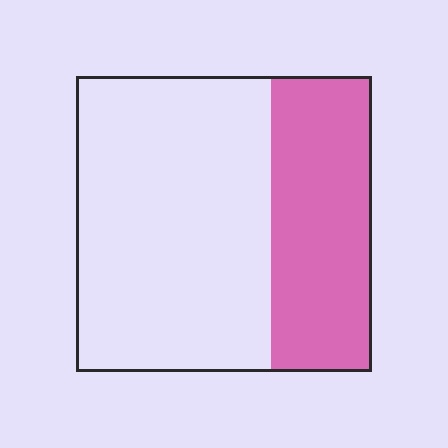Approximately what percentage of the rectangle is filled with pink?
Approximately 35%.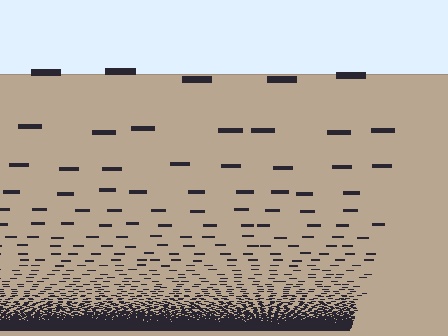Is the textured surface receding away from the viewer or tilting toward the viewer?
The surface appears to tilt toward the viewer. Texture elements get larger and sparser toward the top.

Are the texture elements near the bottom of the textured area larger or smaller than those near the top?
Smaller. The gradient is inverted — elements near the bottom are smaller and denser.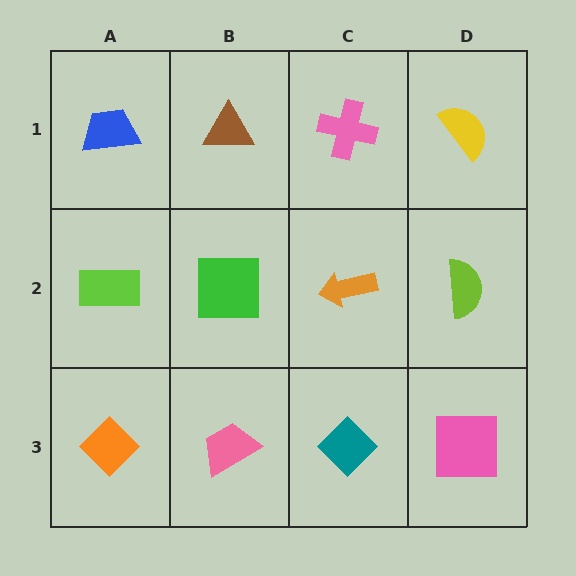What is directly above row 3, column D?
A lime semicircle.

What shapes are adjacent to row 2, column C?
A pink cross (row 1, column C), a teal diamond (row 3, column C), a green square (row 2, column B), a lime semicircle (row 2, column D).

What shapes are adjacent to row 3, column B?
A green square (row 2, column B), an orange diamond (row 3, column A), a teal diamond (row 3, column C).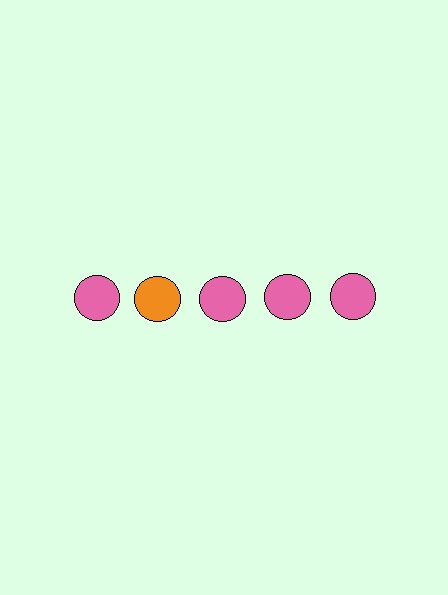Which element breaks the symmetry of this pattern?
The orange circle in the top row, second from left column breaks the symmetry. All other shapes are pink circles.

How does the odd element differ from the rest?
It has a different color: orange instead of pink.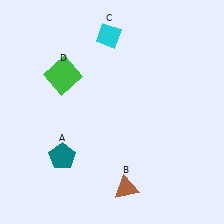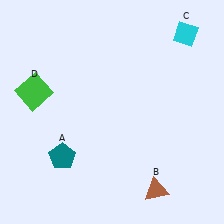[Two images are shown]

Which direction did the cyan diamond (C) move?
The cyan diamond (C) moved right.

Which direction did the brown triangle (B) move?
The brown triangle (B) moved right.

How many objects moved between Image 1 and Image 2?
3 objects moved between the two images.